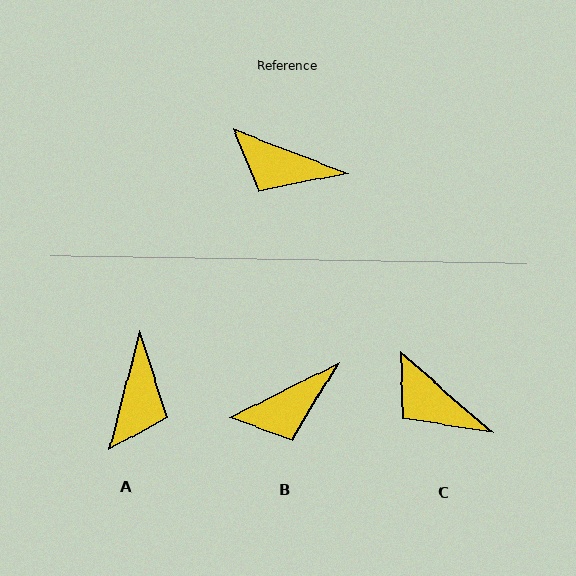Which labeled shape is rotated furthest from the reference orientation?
A, about 97 degrees away.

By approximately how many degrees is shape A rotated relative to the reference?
Approximately 97 degrees counter-clockwise.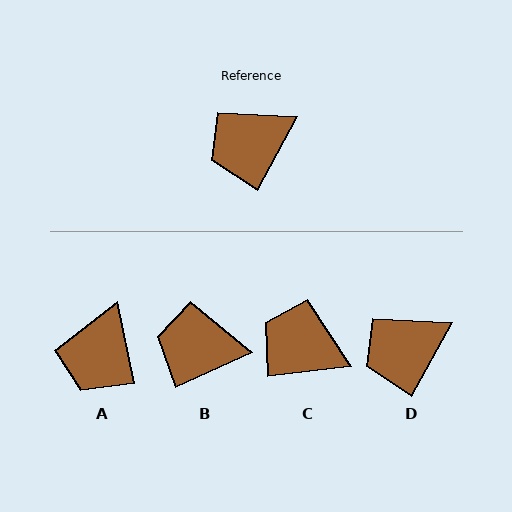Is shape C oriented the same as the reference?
No, it is off by about 55 degrees.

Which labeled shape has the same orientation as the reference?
D.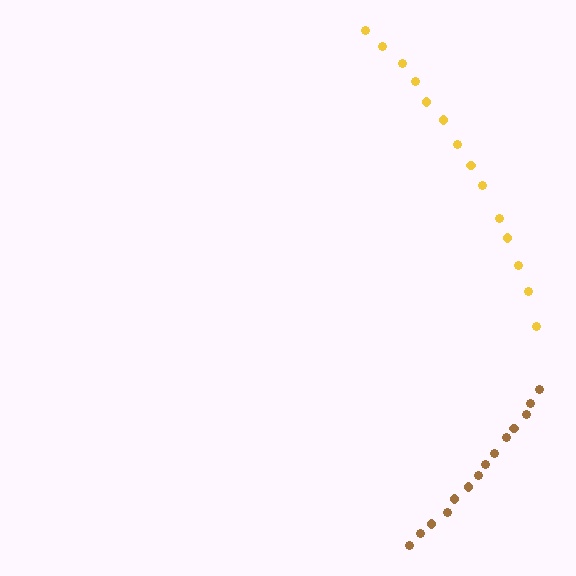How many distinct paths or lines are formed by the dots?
There are 2 distinct paths.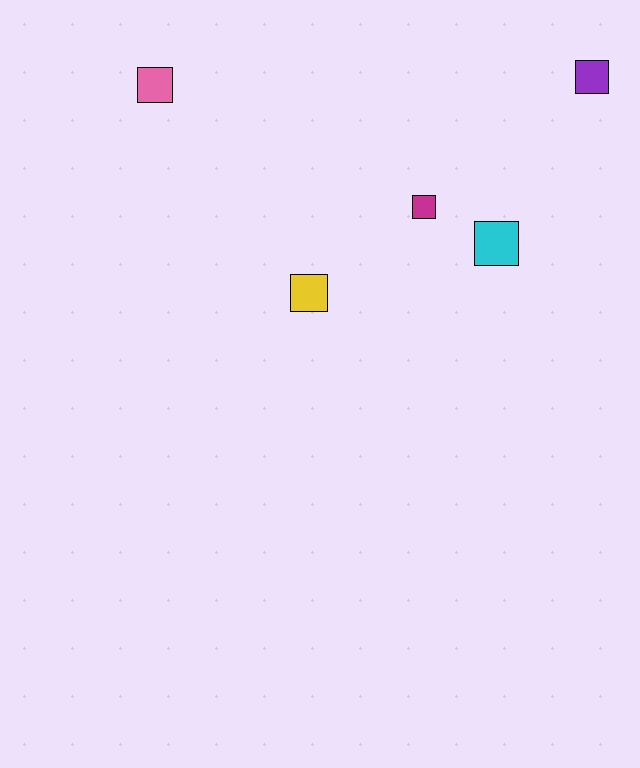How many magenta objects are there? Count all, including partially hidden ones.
There is 1 magenta object.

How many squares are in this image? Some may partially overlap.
There are 5 squares.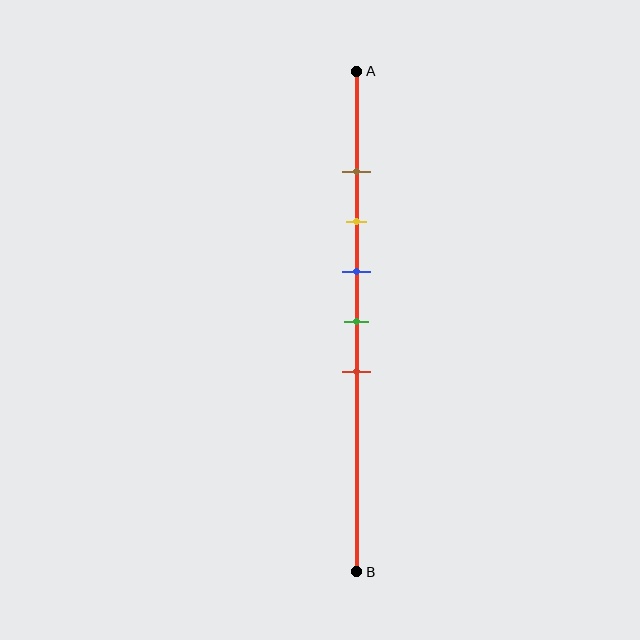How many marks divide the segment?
There are 5 marks dividing the segment.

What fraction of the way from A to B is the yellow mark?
The yellow mark is approximately 30% (0.3) of the way from A to B.